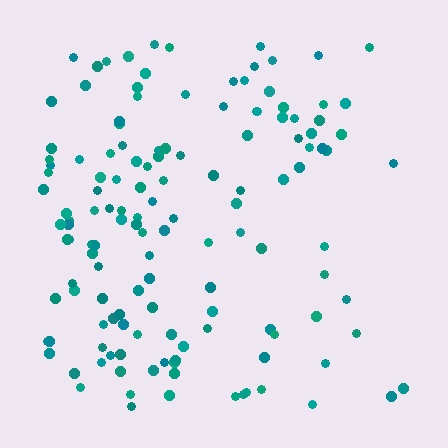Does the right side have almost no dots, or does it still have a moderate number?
Still a moderate number, just noticeably fewer than the left.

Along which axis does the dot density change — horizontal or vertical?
Horizontal.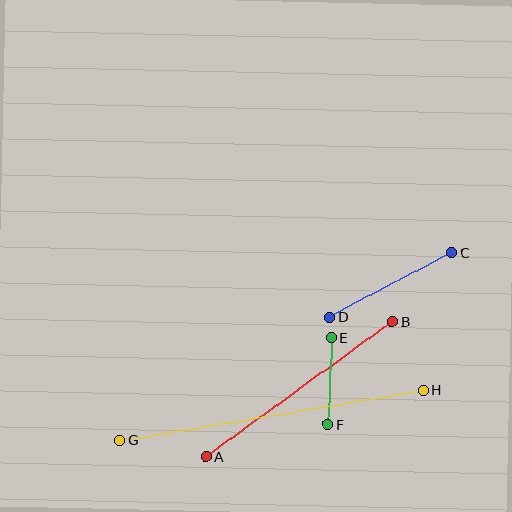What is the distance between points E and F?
The distance is approximately 87 pixels.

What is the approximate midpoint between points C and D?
The midpoint is at approximately (391, 285) pixels.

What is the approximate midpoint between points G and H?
The midpoint is at approximately (271, 415) pixels.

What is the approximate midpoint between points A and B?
The midpoint is at approximately (299, 389) pixels.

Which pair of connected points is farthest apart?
Points G and H are farthest apart.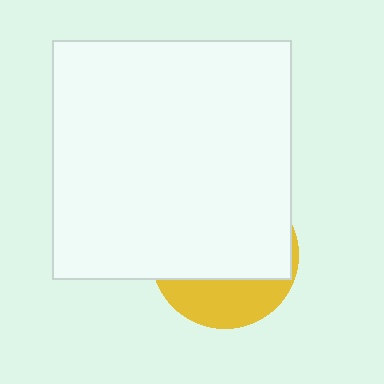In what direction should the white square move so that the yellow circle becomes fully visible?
The white square should move up. That is the shortest direction to clear the overlap and leave the yellow circle fully visible.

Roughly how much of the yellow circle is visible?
A small part of it is visible (roughly 31%).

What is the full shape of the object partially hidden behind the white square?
The partially hidden object is a yellow circle.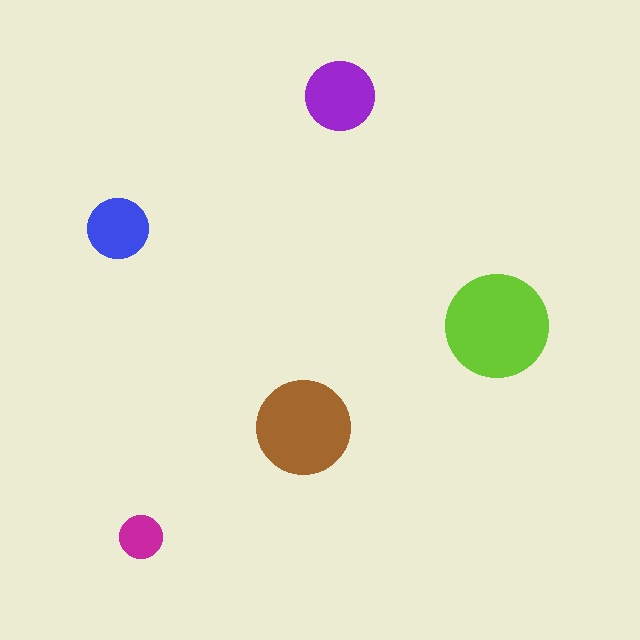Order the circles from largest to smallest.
the lime one, the brown one, the purple one, the blue one, the magenta one.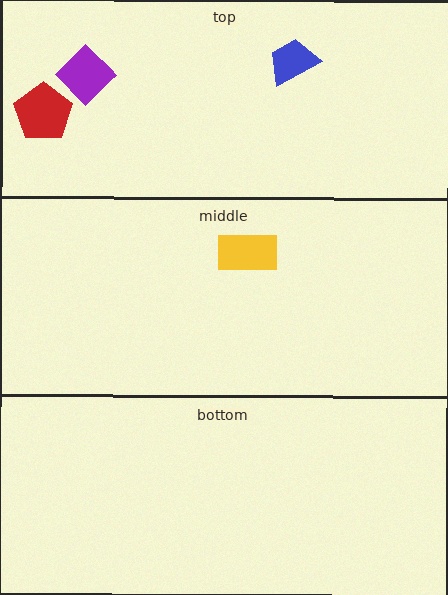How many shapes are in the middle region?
1.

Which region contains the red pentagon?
The top region.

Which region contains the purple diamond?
The top region.